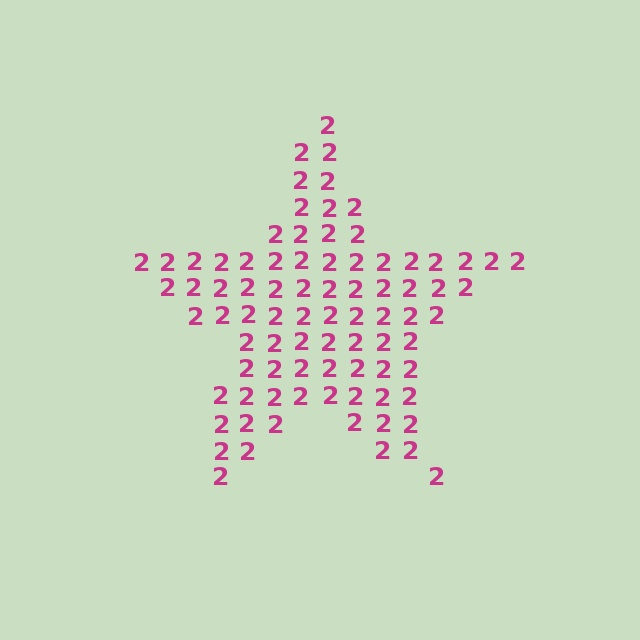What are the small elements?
The small elements are digit 2's.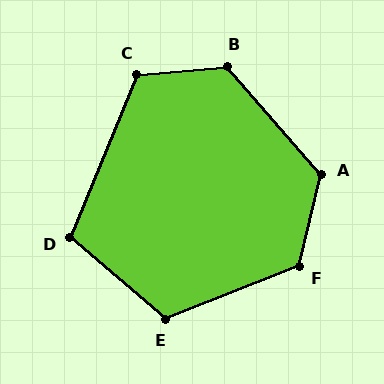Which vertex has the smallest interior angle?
D, at approximately 109 degrees.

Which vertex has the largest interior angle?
B, at approximately 126 degrees.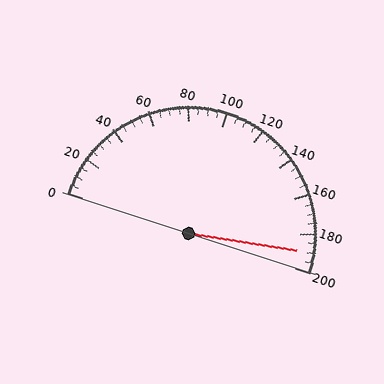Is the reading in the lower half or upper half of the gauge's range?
The reading is in the upper half of the range (0 to 200).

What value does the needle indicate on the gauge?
The needle indicates approximately 190.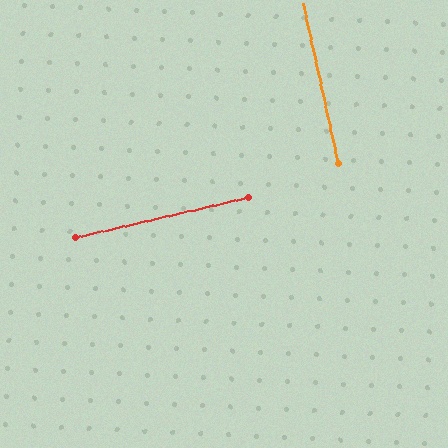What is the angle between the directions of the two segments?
Approximately 89 degrees.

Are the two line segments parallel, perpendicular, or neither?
Perpendicular — they meet at approximately 89°.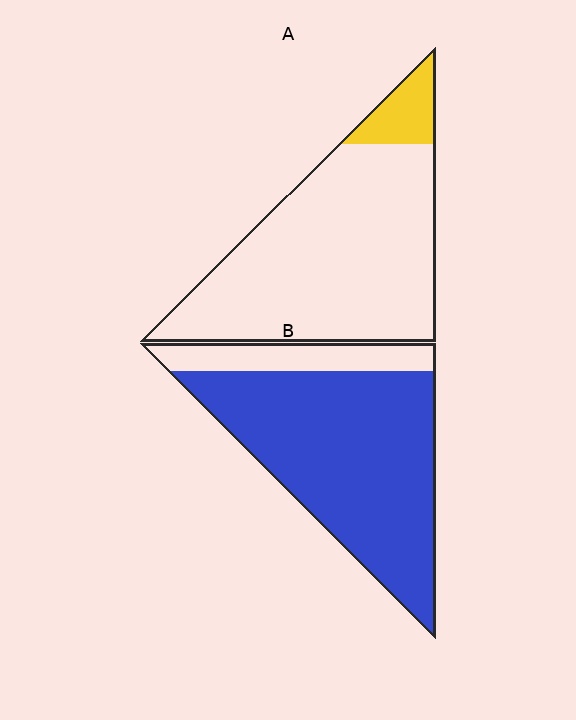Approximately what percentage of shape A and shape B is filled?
A is approximately 10% and B is approximately 80%.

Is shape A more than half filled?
No.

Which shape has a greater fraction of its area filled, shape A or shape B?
Shape B.